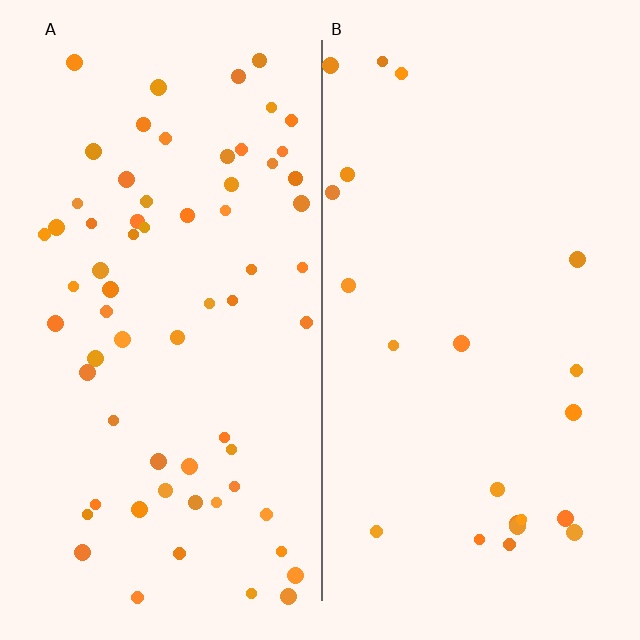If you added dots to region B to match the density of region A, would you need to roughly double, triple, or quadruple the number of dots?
Approximately triple.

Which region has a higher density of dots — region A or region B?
A (the left).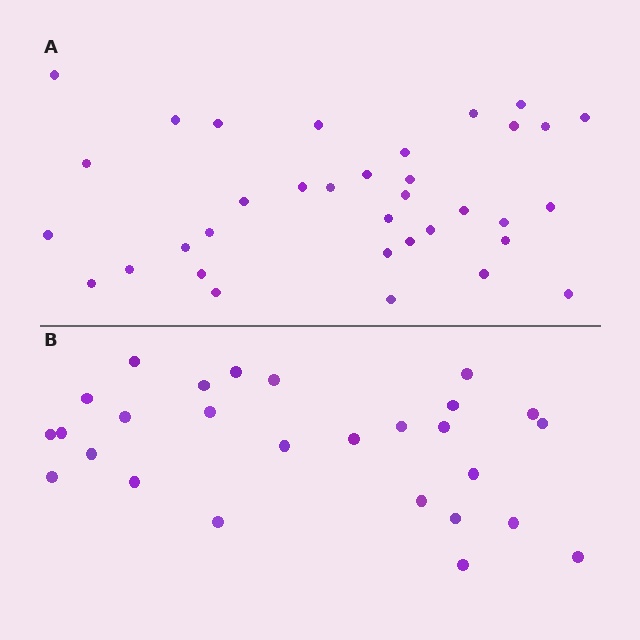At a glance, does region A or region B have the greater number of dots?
Region A (the top region) has more dots.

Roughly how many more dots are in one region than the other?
Region A has roughly 8 or so more dots than region B.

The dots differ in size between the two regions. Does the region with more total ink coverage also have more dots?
No. Region B has more total ink coverage because its dots are larger, but region A actually contains more individual dots. Total area can be misleading — the number of items is what matters here.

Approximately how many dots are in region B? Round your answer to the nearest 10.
About 30 dots. (The exact count is 27, which rounds to 30.)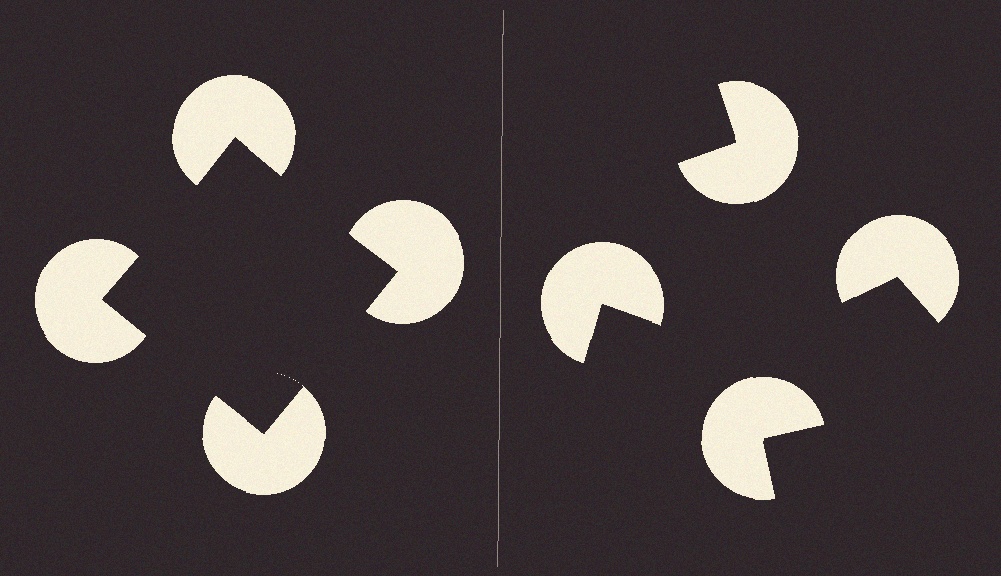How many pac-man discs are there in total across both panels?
8 — 4 on each side.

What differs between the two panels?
The pac-man discs are positioned identically on both sides; only the wedge orientations differ. On the left they align to a square; on the right they are misaligned.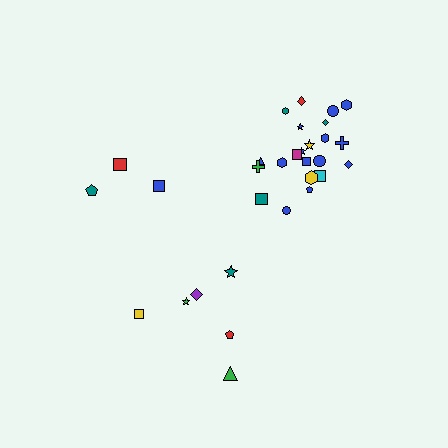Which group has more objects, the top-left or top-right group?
The top-right group.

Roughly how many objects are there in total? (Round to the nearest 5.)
Roughly 30 objects in total.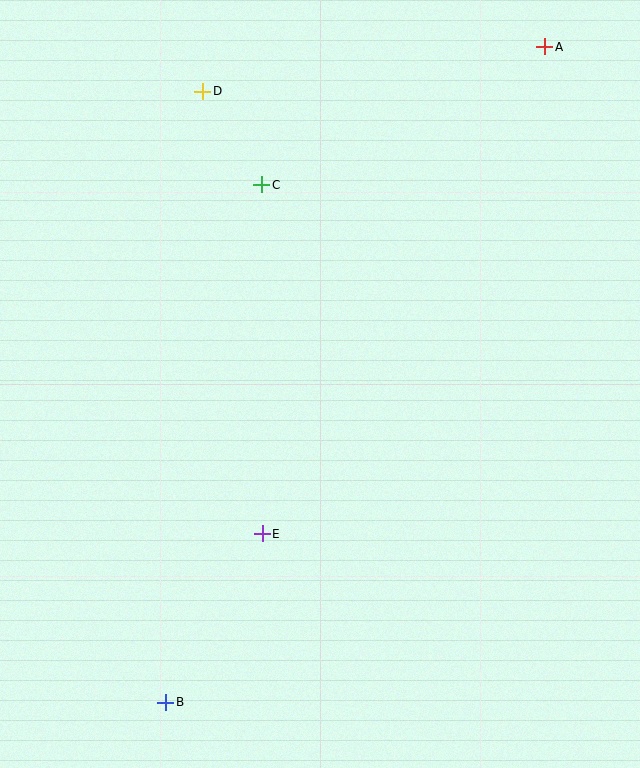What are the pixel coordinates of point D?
Point D is at (203, 91).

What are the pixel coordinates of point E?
Point E is at (262, 534).